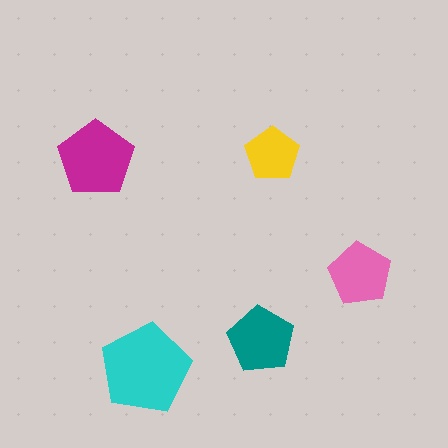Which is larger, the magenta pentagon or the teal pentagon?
The magenta one.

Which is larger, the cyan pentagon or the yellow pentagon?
The cyan one.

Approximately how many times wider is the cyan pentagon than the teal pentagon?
About 1.5 times wider.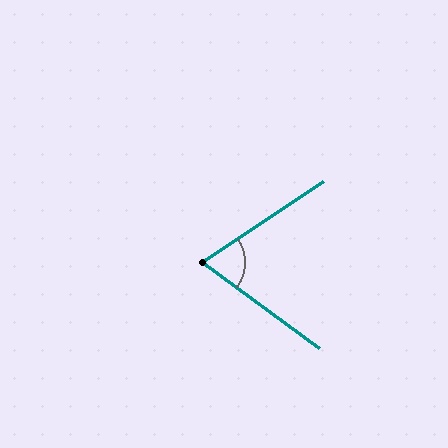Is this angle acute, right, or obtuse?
It is acute.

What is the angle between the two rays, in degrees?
Approximately 70 degrees.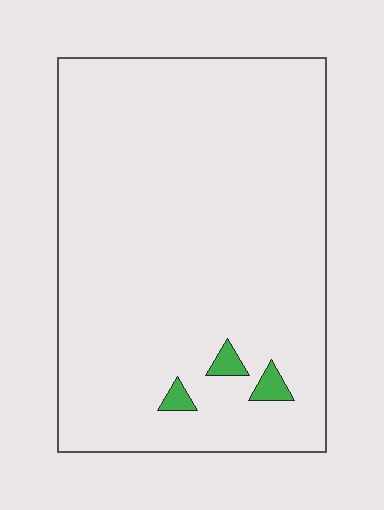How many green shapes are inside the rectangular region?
3.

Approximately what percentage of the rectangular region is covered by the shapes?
Approximately 0%.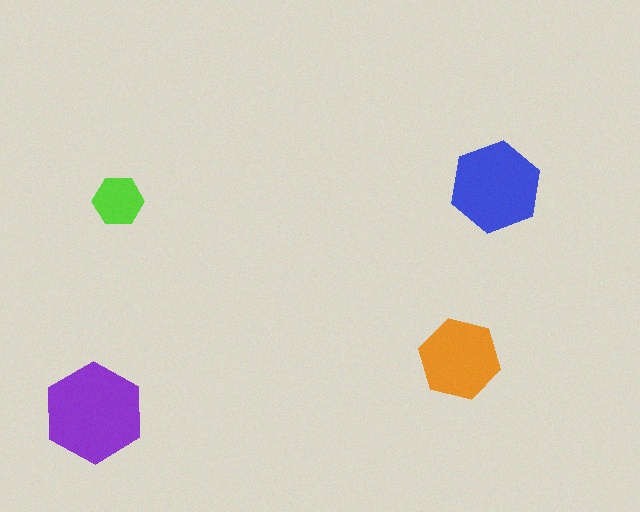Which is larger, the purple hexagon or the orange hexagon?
The purple one.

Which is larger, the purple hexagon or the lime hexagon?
The purple one.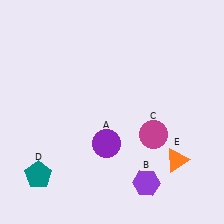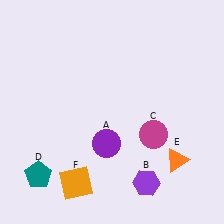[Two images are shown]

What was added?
An orange square (F) was added in Image 2.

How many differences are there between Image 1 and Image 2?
There is 1 difference between the two images.